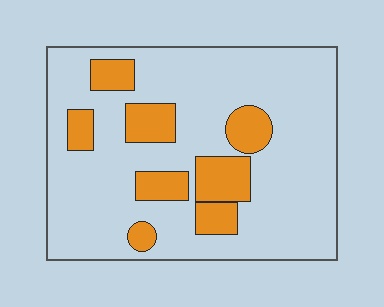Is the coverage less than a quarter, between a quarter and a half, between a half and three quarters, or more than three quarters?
Less than a quarter.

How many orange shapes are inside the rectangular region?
8.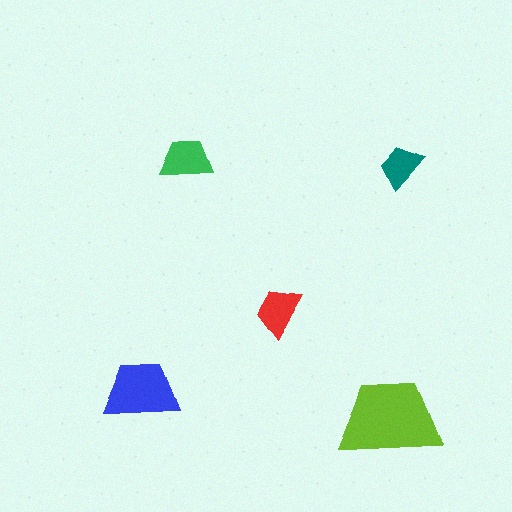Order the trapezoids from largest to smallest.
the lime one, the blue one, the green one, the red one, the teal one.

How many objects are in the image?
There are 5 objects in the image.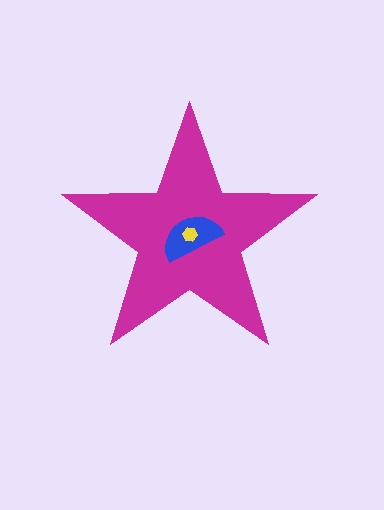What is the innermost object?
The yellow hexagon.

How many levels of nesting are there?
3.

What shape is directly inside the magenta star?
The blue semicircle.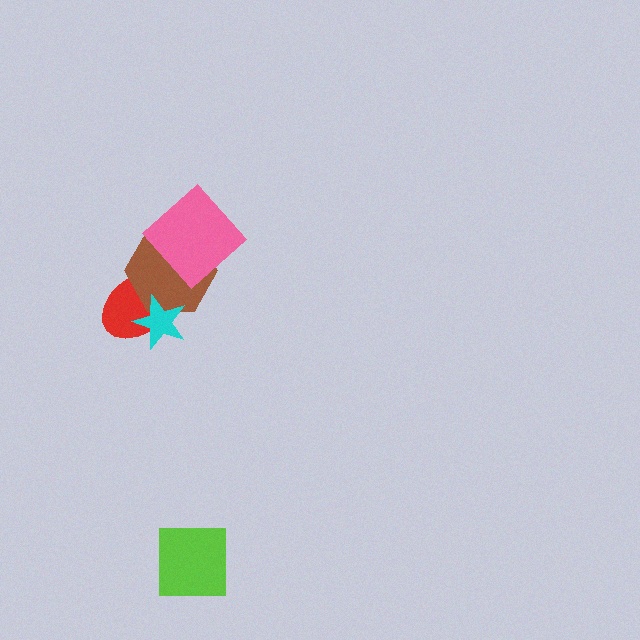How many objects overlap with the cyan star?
2 objects overlap with the cyan star.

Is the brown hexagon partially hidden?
Yes, it is partially covered by another shape.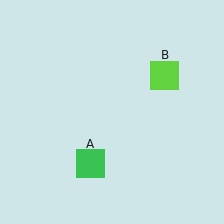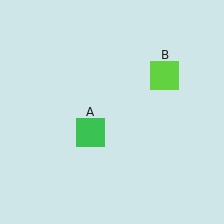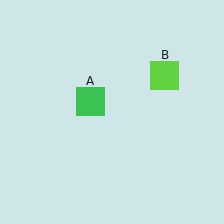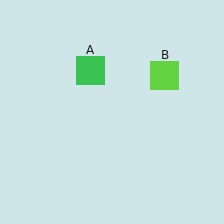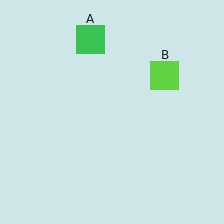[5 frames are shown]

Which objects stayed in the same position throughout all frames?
Lime square (object B) remained stationary.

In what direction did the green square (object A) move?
The green square (object A) moved up.